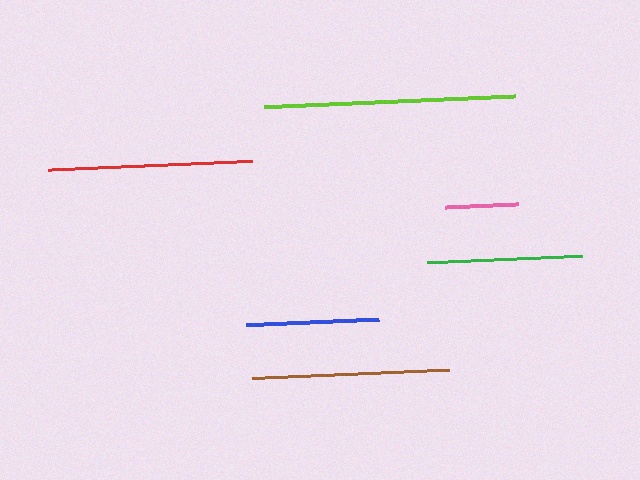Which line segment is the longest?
The lime line is the longest at approximately 251 pixels.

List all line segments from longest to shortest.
From longest to shortest: lime, red, brown, green, blue, pink.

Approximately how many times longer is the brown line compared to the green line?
The brown line is approximately 1.3 times the length of the green line.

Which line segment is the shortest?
The pink line is the shortest at approximately 73 pixels.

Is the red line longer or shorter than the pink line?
The red line is longer than the pink line.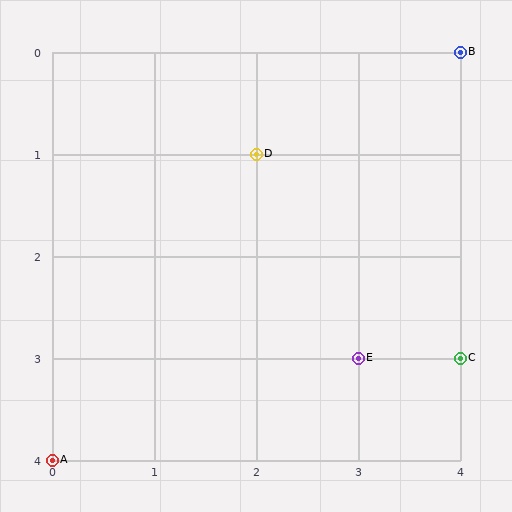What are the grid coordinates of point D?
Point D is at grid coordinates (2, 1).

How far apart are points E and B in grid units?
Points E and B are 1 column and 3 rows apart (about 3.2 grid units diagonally).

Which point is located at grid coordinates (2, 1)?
Point D is at (2, 1).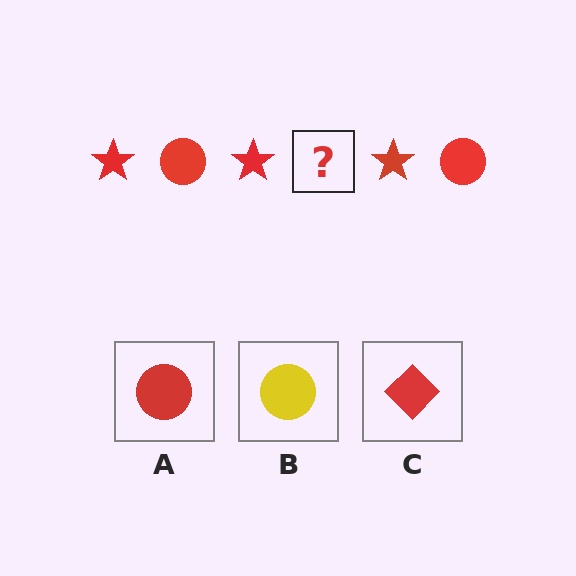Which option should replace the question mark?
Option A.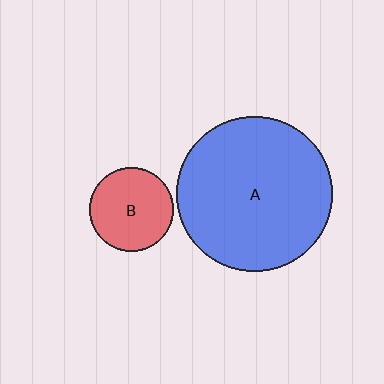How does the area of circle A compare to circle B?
Approximately 3.4 times.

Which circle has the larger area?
Circle A (blue).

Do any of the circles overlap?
No, none of the circles overlap.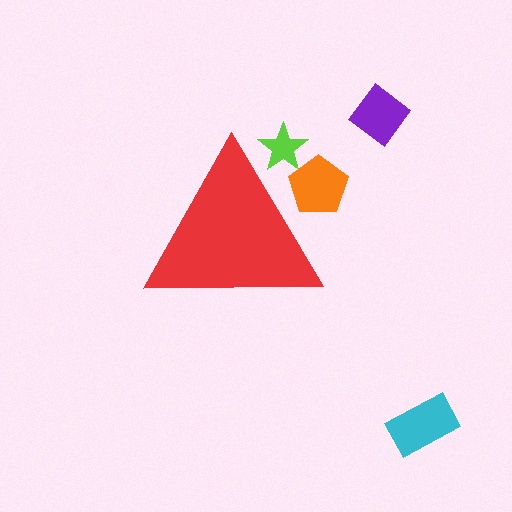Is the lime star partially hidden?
Yes, the lime star is partially hidden behind the red triangle.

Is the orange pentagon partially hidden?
Yes, the orange pentagon is partially hidden behind the red triangle.